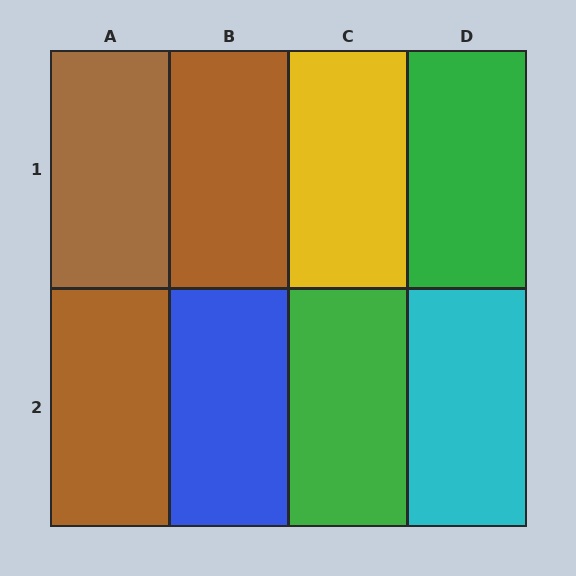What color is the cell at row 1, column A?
Brown.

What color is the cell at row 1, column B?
Brown.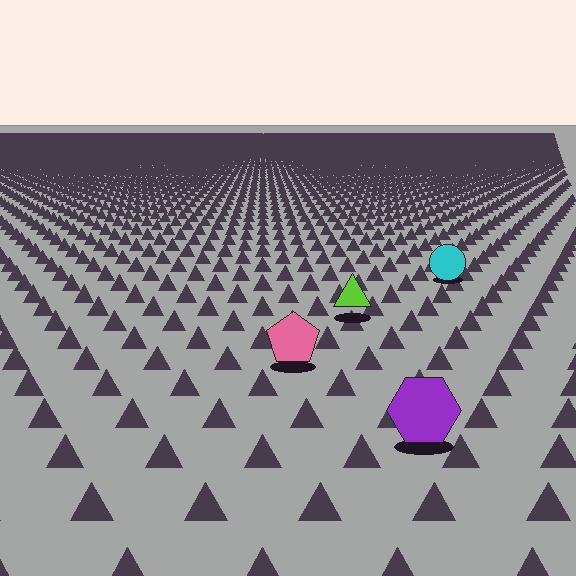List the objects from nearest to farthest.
From nearest to farthest: the purple hexagon, the pink pentagon, the lime triangle, the cyan circle.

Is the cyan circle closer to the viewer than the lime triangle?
No. The lime triangle is closer — you can tell from the texture gradient: the ground texture is coarser near it.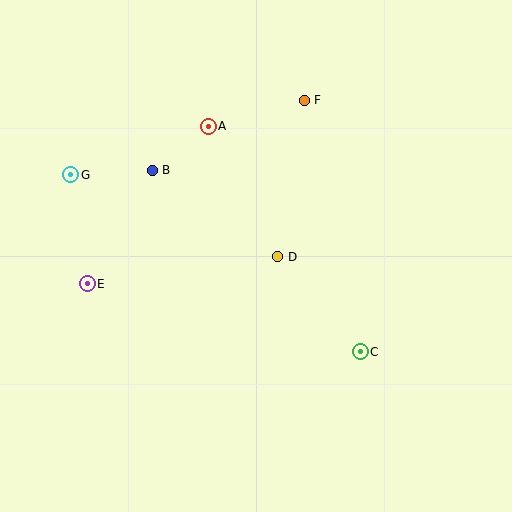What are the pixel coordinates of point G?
Point G is at (71, 175).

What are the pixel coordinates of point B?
Point B is at (152, 170).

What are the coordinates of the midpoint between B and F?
The midpoint between B and F is at (228, 135).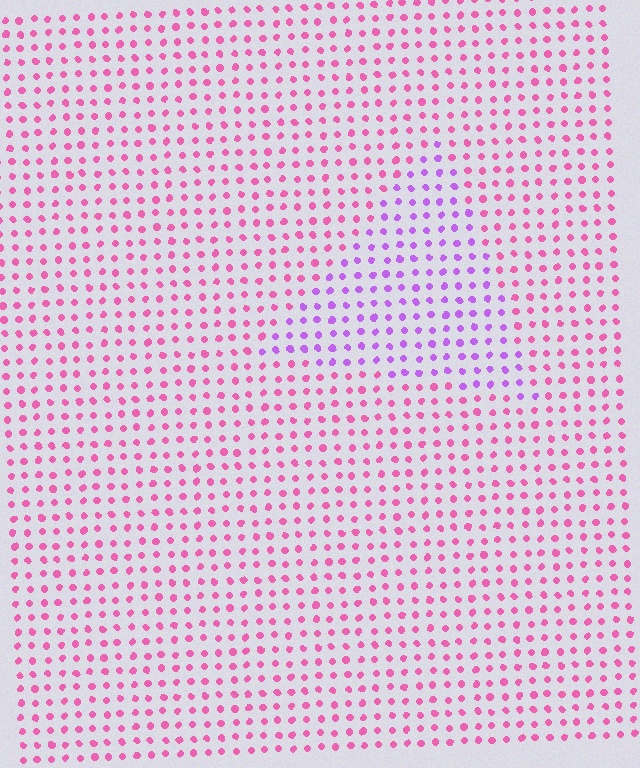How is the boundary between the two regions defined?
The boundary is defined purely by a slight shift in hue (about 44 degrees). Spacing, size, and orientation are identical on both sides.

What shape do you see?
I see a triangle.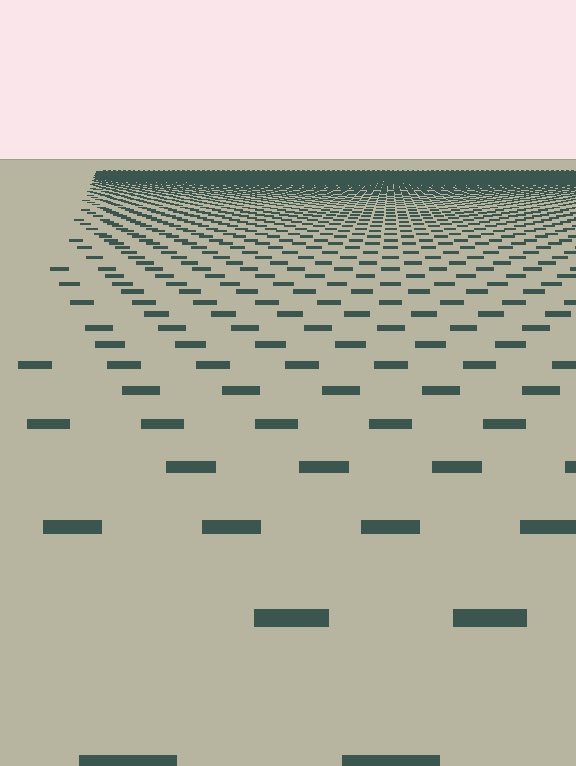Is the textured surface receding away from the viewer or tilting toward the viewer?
The surface is receding away from the viewer. Texture elements get smaller and denser toward the top.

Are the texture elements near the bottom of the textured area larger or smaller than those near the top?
Larger. Near the bottom, elements are closer to the viewer and appear at a bigger on-screen size.